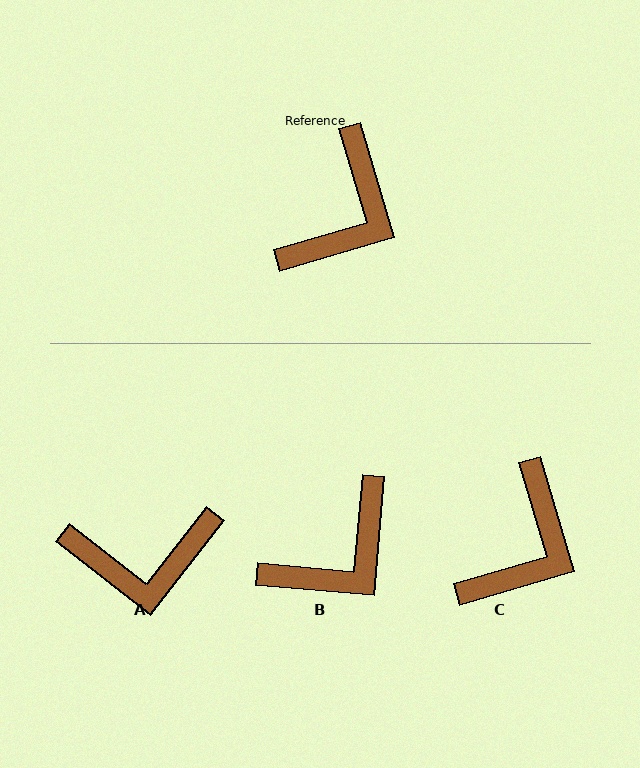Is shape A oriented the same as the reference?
No, it is off by about 54 degrees.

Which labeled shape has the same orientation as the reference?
C.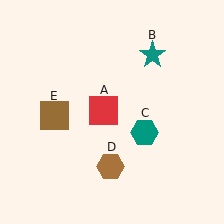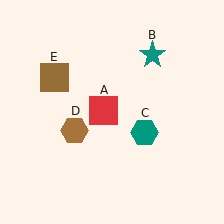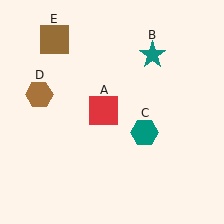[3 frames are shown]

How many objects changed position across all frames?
2 objects changed position: brown hexagon (object D), brown square (object E).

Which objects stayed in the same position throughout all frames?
Red square (object A) and teal star (object B) and teal hexagon (object C) remained stationary.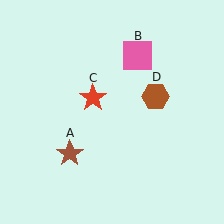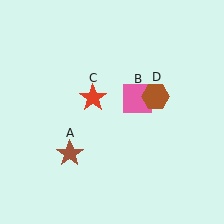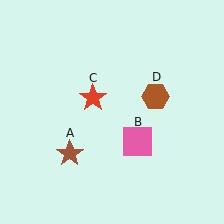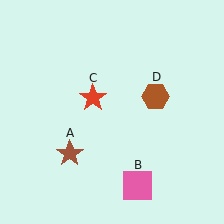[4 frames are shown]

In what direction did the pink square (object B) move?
The pink square (object B) moved down.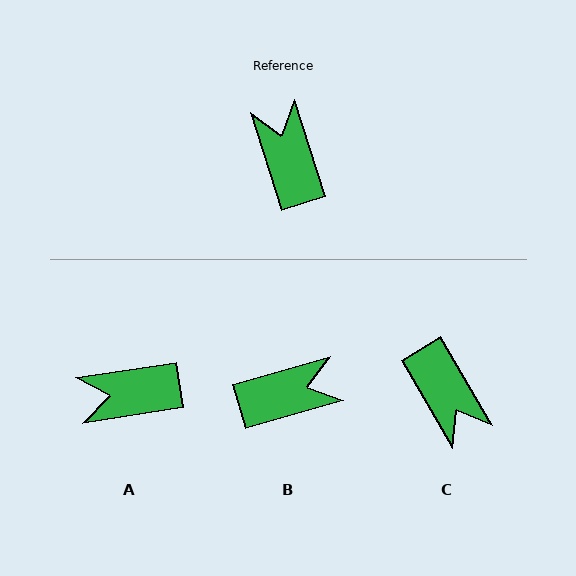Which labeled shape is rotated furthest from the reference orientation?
C, about 168 degrees away.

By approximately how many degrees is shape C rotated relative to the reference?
Approximately 168 degrees clockwise.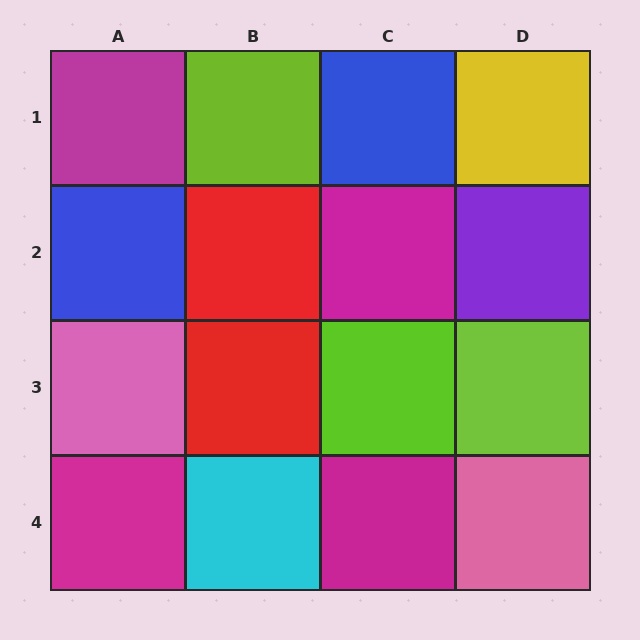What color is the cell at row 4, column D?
Pink.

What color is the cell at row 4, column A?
Magenta.